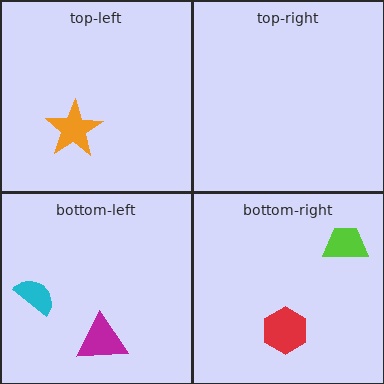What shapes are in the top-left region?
The orange star.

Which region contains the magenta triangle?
The bottom-left region.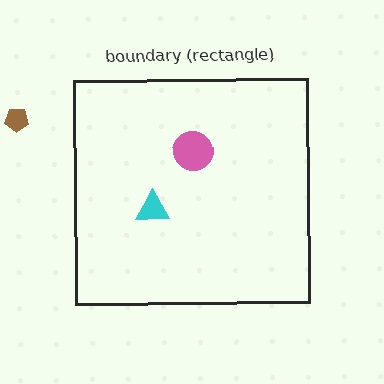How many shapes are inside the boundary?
2 inside, 1 outside.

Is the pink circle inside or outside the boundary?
Inside.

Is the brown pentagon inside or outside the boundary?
Outside.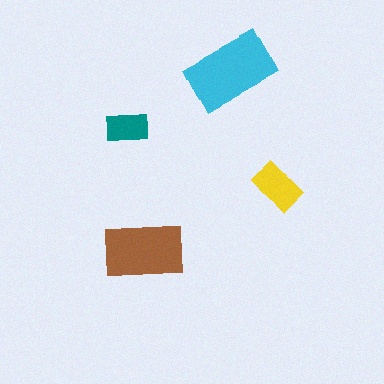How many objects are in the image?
There are 4 objects in the image.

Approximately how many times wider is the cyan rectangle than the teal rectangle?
About 2 times wider.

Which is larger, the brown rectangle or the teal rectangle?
The brown one.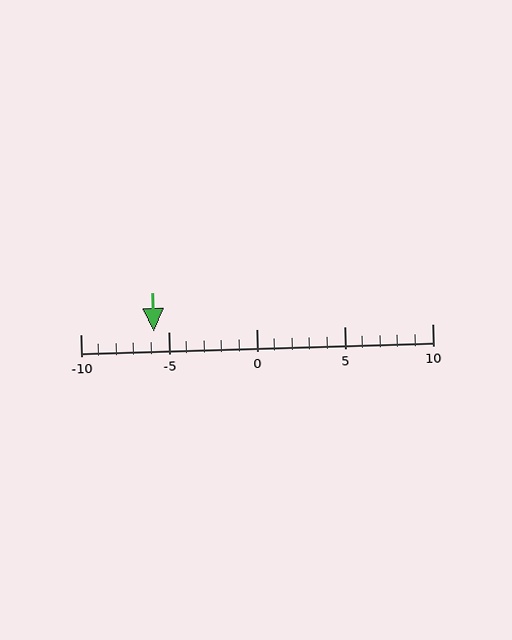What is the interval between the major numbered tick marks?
The major tick marks are spaced 5 units apart.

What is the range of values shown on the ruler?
The ruler shows values from -10 to 10.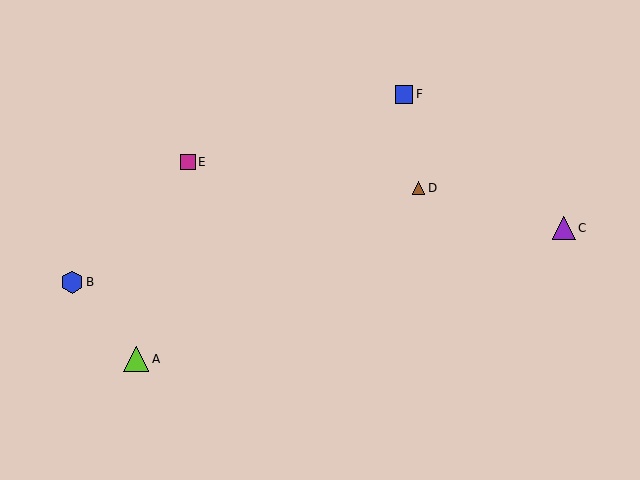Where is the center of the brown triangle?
The center of the brown triangle is at (418, 188).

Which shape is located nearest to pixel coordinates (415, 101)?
The blue square (labeled F) at (404, 94) is nearest to that location.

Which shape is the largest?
The lime triangle (labeled A) is the largest.